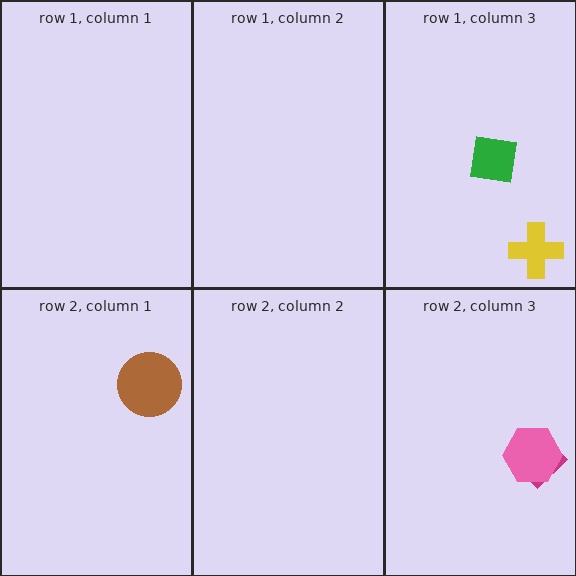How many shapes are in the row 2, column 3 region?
2.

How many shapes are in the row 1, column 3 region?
2.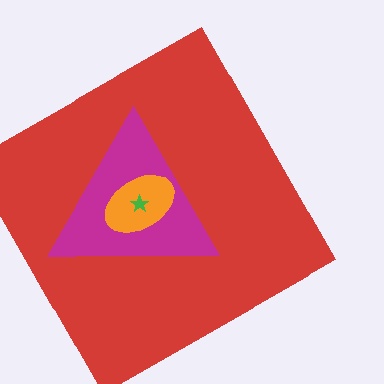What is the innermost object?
The green star.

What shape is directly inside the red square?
The magenta triangle.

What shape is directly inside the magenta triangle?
The orange ellipse.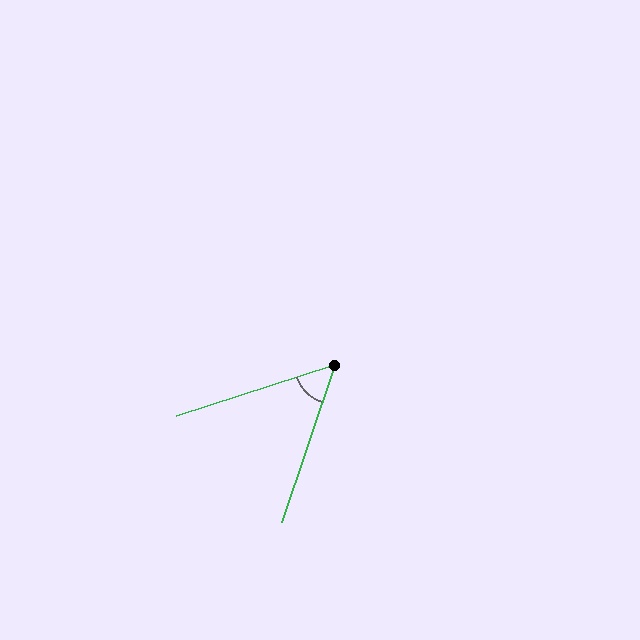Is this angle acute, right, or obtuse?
It is acute.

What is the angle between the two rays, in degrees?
Approximately 54 degrees.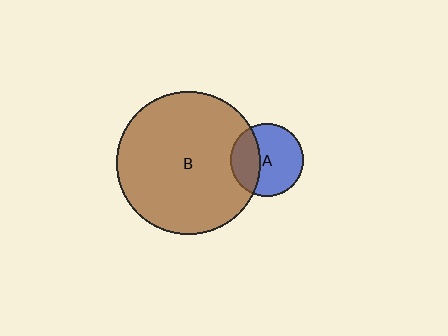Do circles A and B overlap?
Yes.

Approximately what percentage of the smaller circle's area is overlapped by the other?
Approximately 35%.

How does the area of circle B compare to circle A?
Approximately 3.9 times.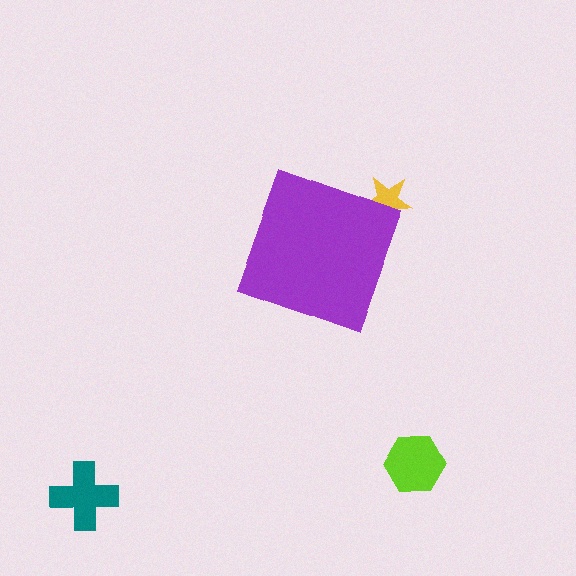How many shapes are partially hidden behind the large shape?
1 shape is partially hidden.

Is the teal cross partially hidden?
No, the teal cross is fully visible.